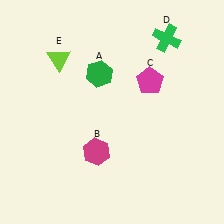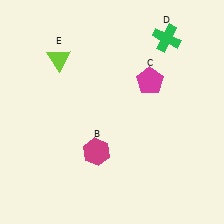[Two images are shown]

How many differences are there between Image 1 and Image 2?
There is 1 difference between the two images.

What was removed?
The green hexagon (A) was removed in Image 2.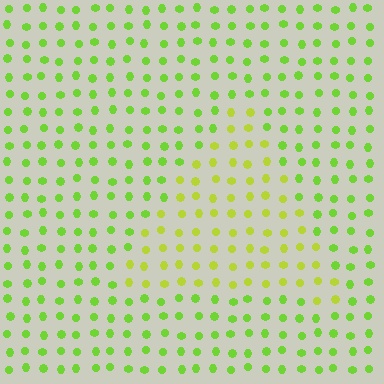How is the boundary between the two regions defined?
The boundary is defined purely by a slight shift in hue (about 26 degrees). Spacing, size, and orientation are identical on both sides.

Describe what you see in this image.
The image is filled with small lime elements in a uniform arrangement. A triangle-shaped region is visible where the elements are tinted to a slightly different hue, forming a subtle color boundary.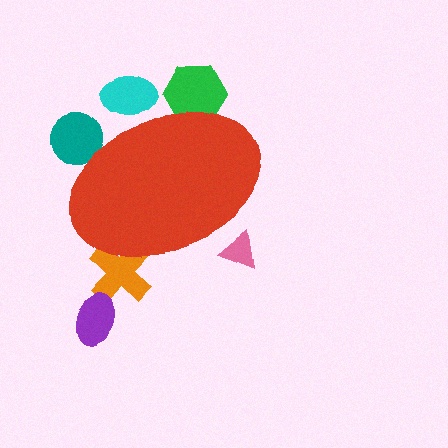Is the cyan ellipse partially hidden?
Yes, the cyan ellipse is partially hidden behind the red ellipse.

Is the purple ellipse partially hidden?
No, the purple ellipse is fully visible.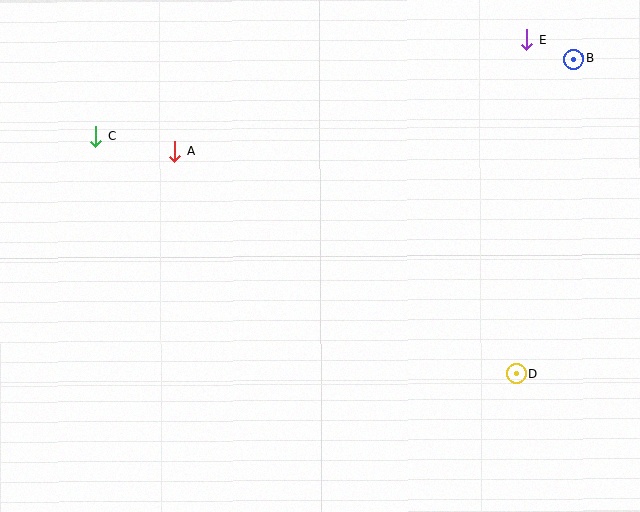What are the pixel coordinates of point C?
Point C is at (96, 137).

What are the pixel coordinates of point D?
Point D is at (516, 374).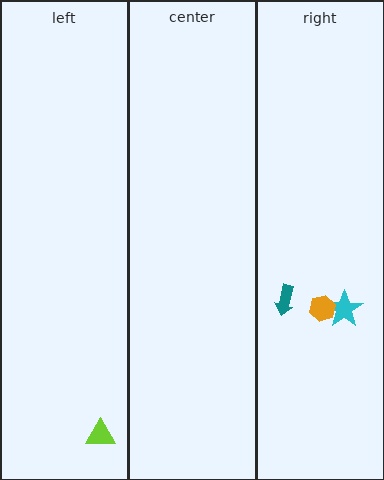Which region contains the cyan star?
The right region.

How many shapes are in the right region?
3.